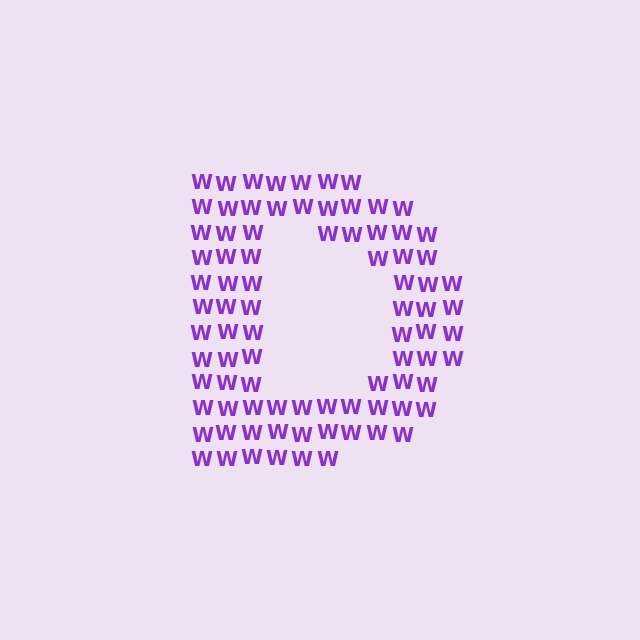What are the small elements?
The small elements are letter W's.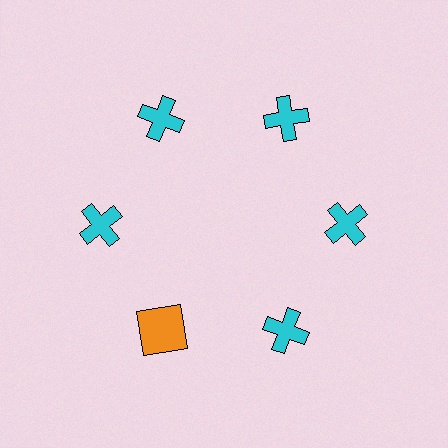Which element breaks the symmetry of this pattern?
The orange square at roughly the 7 o'clock position breaks the symmetry. All other shapes are cyan crosses.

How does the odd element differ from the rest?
It differs in both color (orange instead of cyan) and shape (square instead of cross).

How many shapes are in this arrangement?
There are 6 shapes arranged in a ring pattern.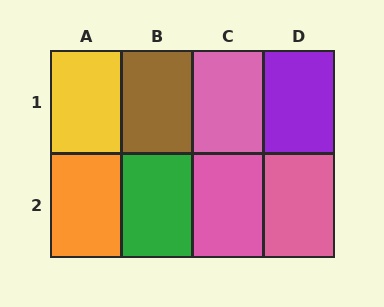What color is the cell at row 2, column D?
Pink.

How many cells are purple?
1 cell is purple.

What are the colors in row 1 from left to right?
Yellow, brown, pink, purple.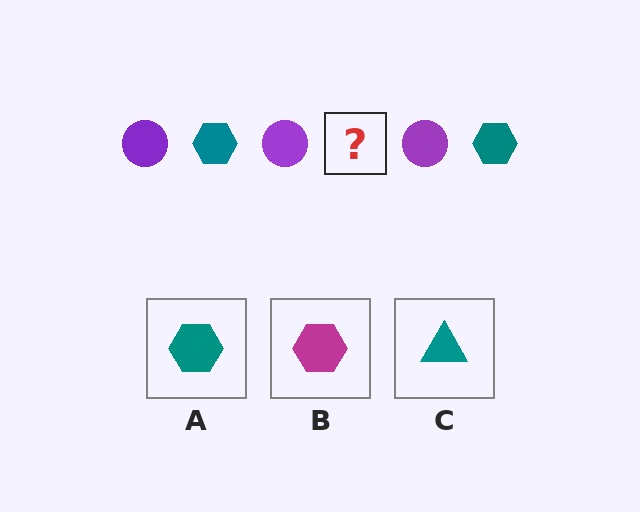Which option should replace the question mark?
Option A.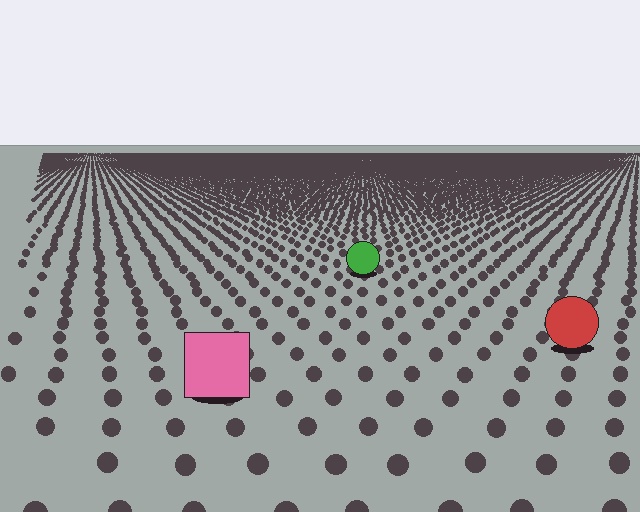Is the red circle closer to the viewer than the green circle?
Yes. The red circle is closer — you can tell from the texture gradient: the ground texture is coarser near it.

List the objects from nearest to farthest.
From nearest to farthest: the pink square, the red circle, the green circle.